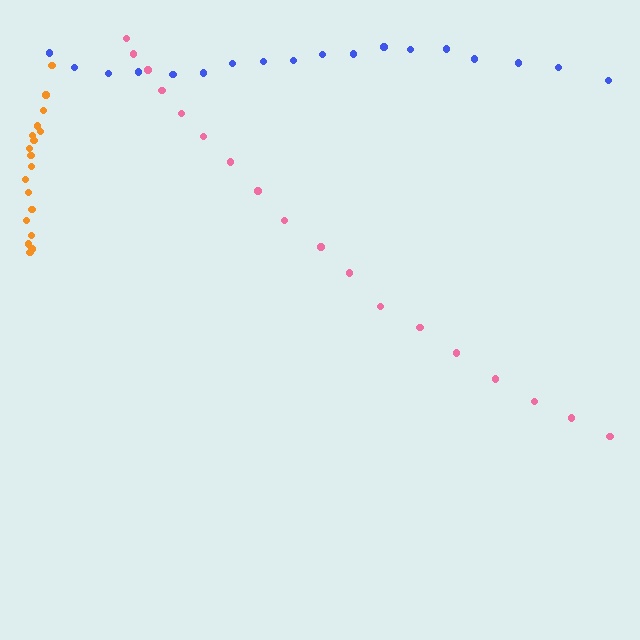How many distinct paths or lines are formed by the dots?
There are 3 distinct paths.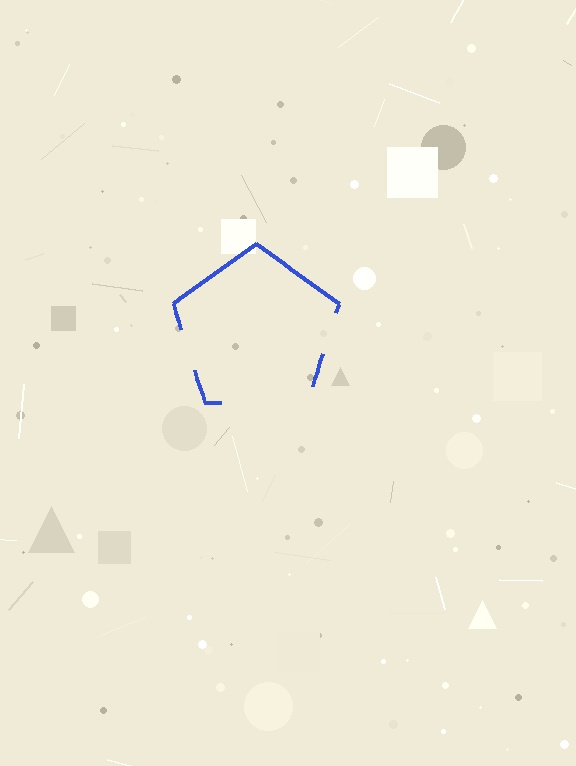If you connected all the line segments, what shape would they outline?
They would outline a pentagon.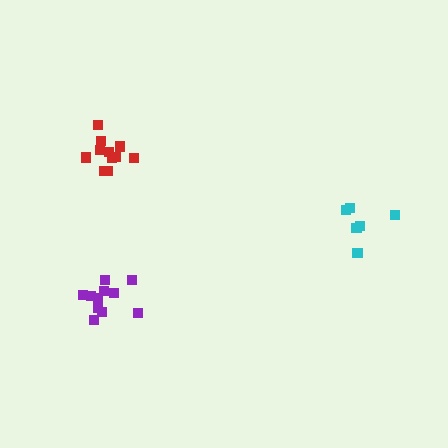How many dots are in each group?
Group 1: 11 dots, Group 2: 6 dots, Group 3: 11 dots (28 total).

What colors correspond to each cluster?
The clusters are colored: purple, cyan, red.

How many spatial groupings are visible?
There are 3 spatial groupings.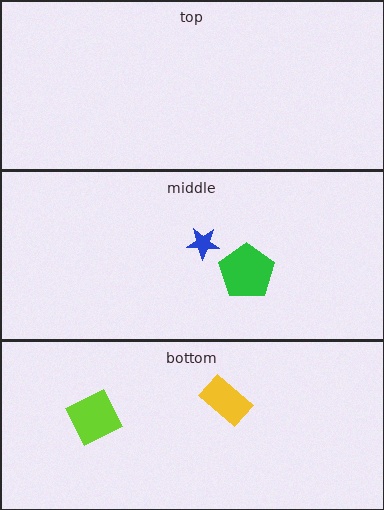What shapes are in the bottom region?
The lime square, the yellow rectangle.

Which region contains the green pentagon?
The middle region.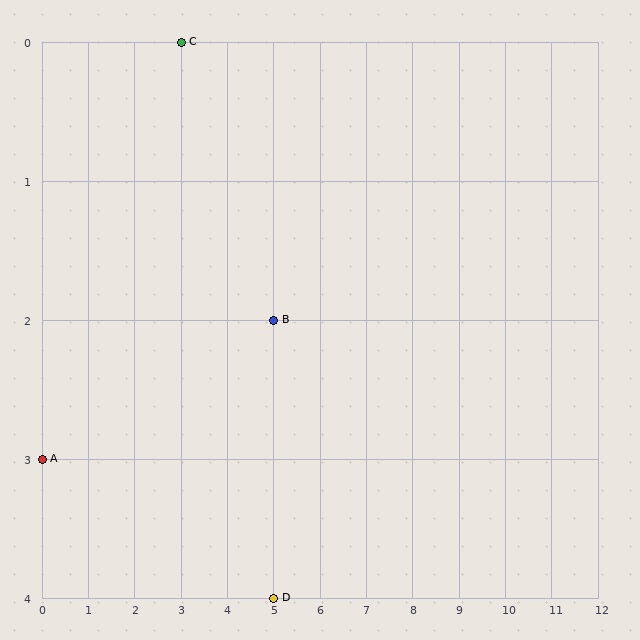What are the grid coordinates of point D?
Point D is at grid coordinates (5, 4).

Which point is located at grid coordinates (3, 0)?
Point C is at (3, 0).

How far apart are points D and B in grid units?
Points D and B are 2 rows apart.